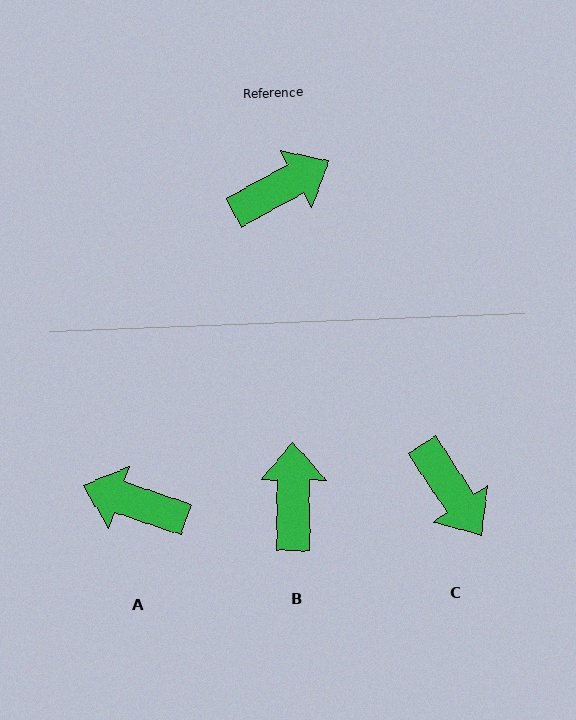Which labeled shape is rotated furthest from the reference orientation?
A, about 133 degrees away.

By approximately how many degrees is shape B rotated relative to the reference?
Approximately 61 degrees counter-clockwise.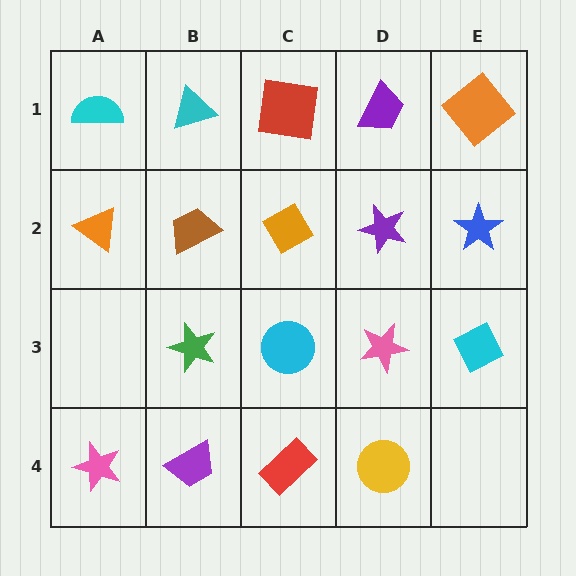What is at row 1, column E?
An orange diamond.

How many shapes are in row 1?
5 shapes.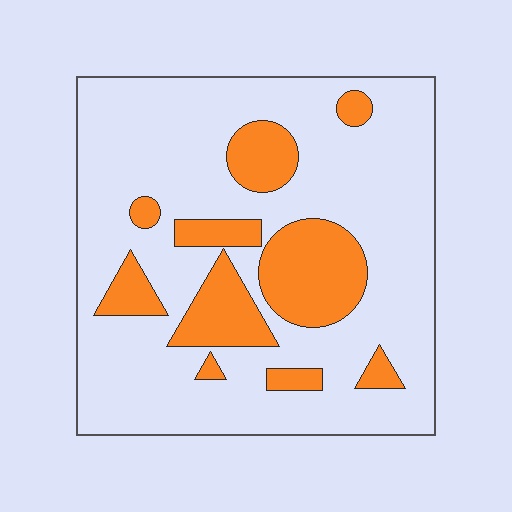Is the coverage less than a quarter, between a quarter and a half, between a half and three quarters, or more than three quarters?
Less than a quarter.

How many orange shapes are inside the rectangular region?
10.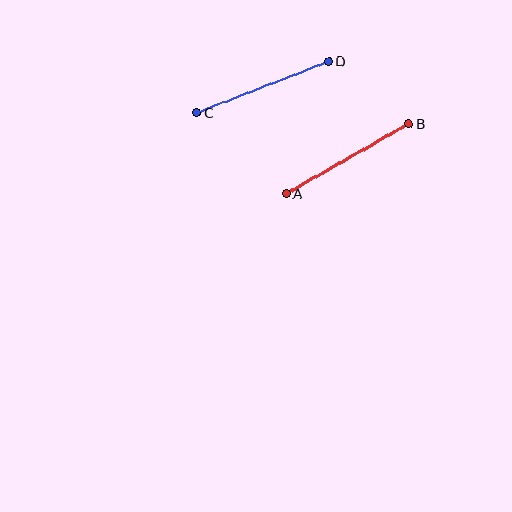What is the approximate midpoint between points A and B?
The midpoint is at approximately (347, 158) pixels.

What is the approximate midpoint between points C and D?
The midpoint is at approximately (263, 87) pixels.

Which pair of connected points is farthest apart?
Points C and D are farthest apart.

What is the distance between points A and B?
The distance is approximately 141 pixels.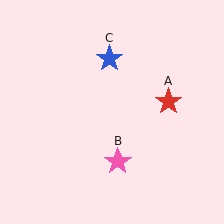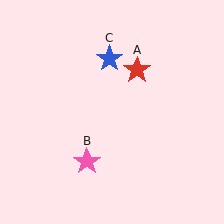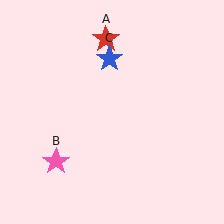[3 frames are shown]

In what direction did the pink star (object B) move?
The pink star (object B) moved left.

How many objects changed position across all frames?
2 objects changed position: red star (object A), pink star (object B).